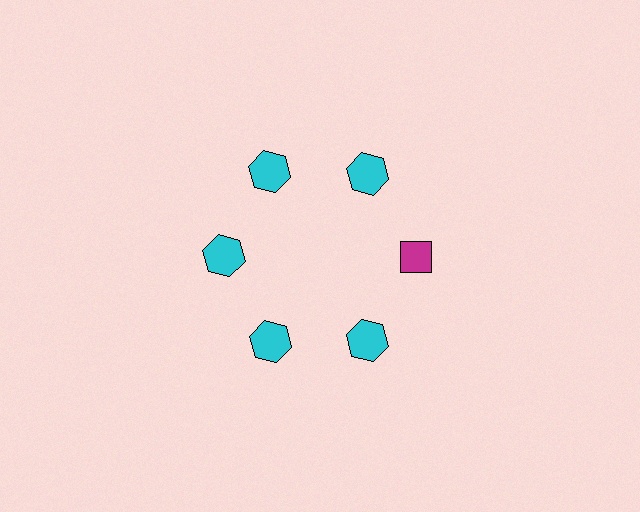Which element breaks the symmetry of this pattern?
The magenta diamond at roughly the 3 o'clock position breaks the symmetry. All other shapes are cyan hexagons.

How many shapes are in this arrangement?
There are 6 shapes arranged in a ring pattern.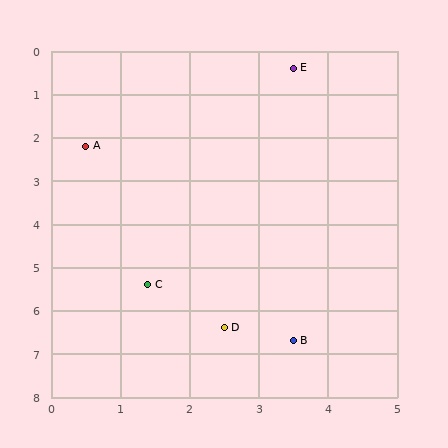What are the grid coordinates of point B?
Point B is at approximately (3.5, 6.7).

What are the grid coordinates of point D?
Point D is at approximately (2.5, 6.4).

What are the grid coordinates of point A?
Point A is at approximately (0.5, 2.2).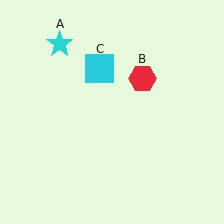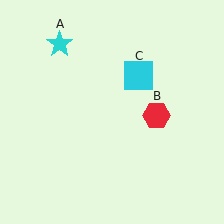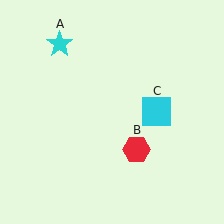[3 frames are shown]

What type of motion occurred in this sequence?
The red hexagon (object B), cyan square (object C) rotated clockwise around the center of the scene.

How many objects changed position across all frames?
2 objects changed position: red hexagon (object B), cyan square (object C).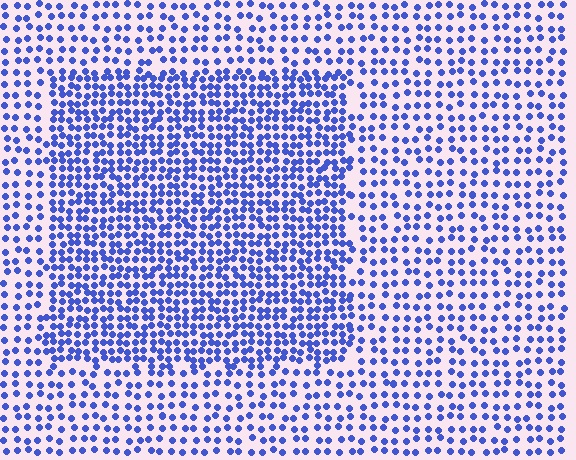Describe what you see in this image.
The image contains small blue elements arranged at two different densities. A rectangle-shaped region is visible where the elements are more densely packed than the surrounding area.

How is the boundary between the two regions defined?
The boundary is defined by a change in element density (approximately 1.8x ratio). All elements are the same color, size, and shape.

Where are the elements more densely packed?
The elements are more densely packed inside the rectangle boundary.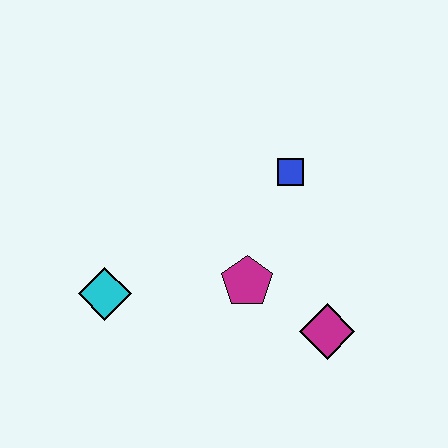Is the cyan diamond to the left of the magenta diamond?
Yes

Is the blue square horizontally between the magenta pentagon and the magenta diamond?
Yes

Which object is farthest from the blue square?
The cyan diamond is farthest from the blue square.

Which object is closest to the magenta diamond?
The magenta pentagon is closest to the magenta diamond.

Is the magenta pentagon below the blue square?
Yes